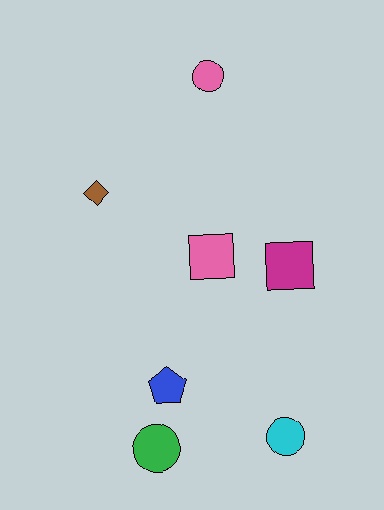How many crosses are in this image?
There are no crosses.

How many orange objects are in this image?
There are no orange objects.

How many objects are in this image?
There are 7 objects.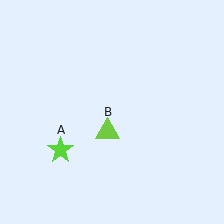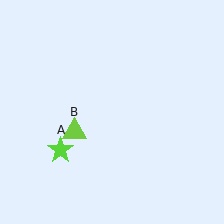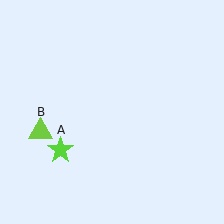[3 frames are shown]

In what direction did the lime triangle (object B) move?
The lime triangle (object B) moved left.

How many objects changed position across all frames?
1 object changed position: lime triangle (object B).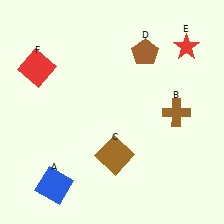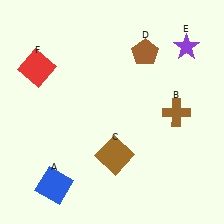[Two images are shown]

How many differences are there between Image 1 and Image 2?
There is 1 difference between the two images.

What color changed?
The star (E) changed from red in Image 1 to purple in Image 2.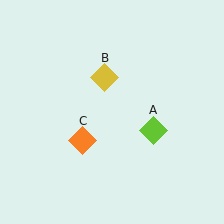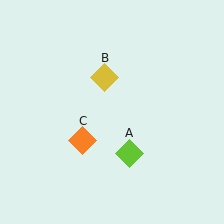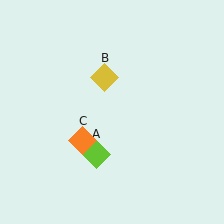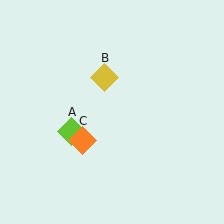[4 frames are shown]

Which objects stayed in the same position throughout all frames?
Yellow diamond (object B) and orange diamond (object C) remained stationary.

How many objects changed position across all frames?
1 object changed position: lime diamond (object A).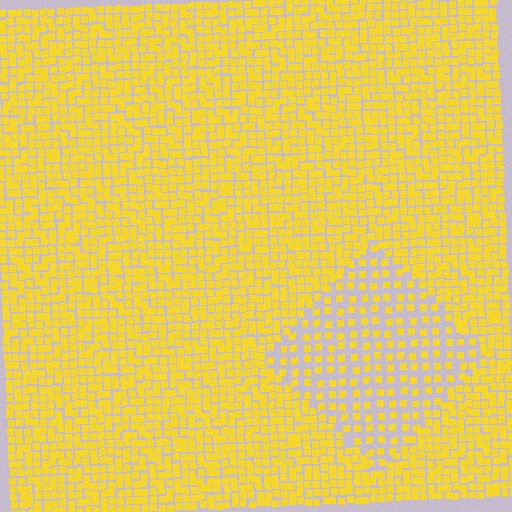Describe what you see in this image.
The image contains small yellow elements arranged at two different densities. A diamond-shaped region is visible where the elements are less densely packed than the surrounding area.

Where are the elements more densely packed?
The elements are more densely packed outside the diamond boundary.